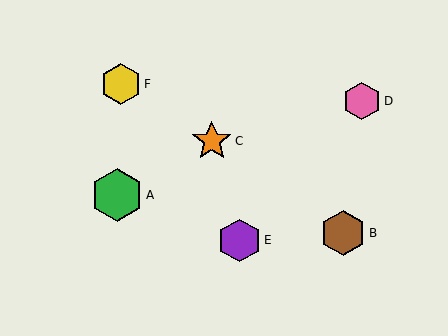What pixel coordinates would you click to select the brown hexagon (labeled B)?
Click at (343, 233) to select the brown hexagon B.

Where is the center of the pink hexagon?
The center of the pink hexagon is at (362, 101).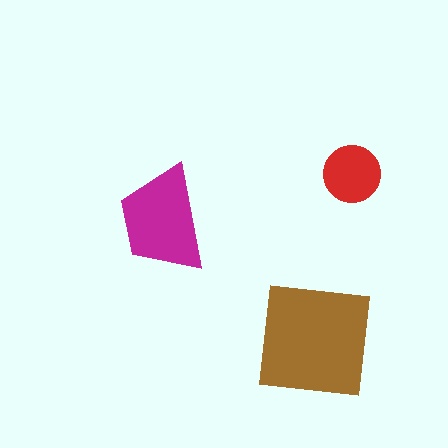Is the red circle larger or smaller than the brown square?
Smaller.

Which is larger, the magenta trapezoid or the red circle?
The magenta trapezoid.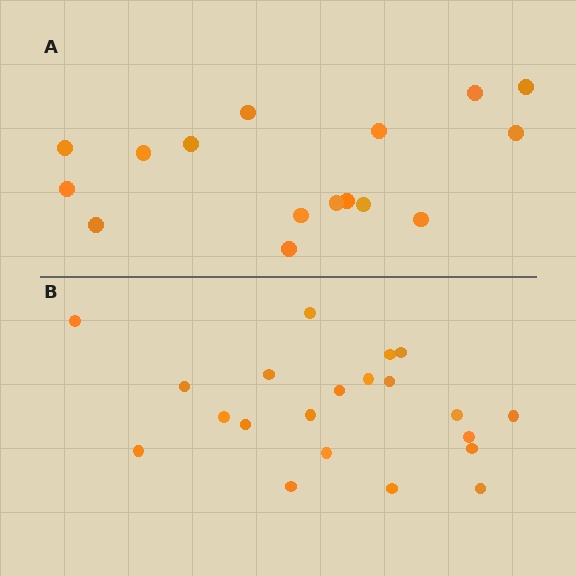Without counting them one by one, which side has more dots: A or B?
Region B (the bottom region) has more dots.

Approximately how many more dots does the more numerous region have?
Region B has about 5 more dots than region A.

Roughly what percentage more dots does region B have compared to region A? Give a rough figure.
About 30% more.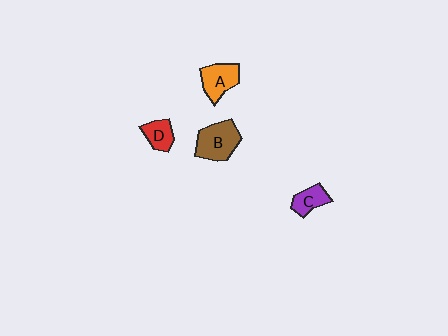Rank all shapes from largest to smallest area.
From largest to smallest: B (brown), A (orange), C (purple), D (red).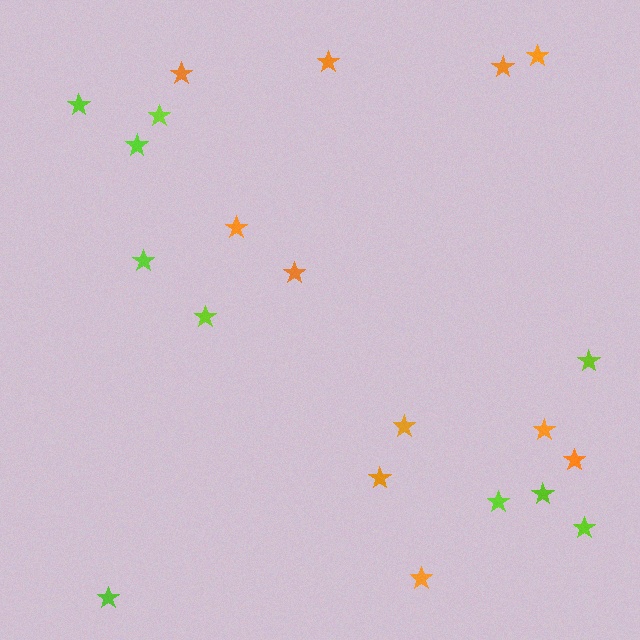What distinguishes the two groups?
There are 2 groups: one group of lime stars (10) and one group of orange stars (11).